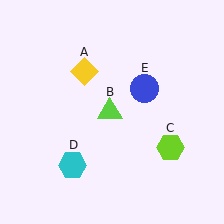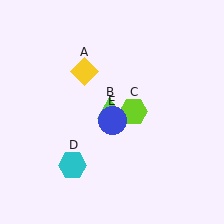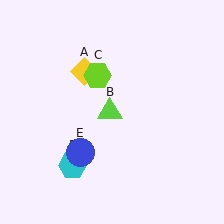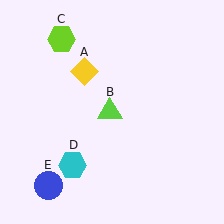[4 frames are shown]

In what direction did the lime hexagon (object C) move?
The lime hexagon (object C) moved up and to the left.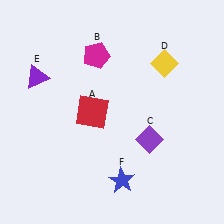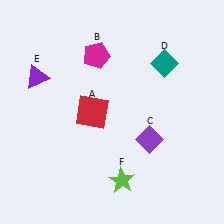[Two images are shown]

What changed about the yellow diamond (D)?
In Image 1, D is yellow. In Image 2, it changed to teal.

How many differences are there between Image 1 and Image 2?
There are 2 differences between the two images.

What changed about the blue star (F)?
In Image 1, F is blue. In Image 2, it changed to lime.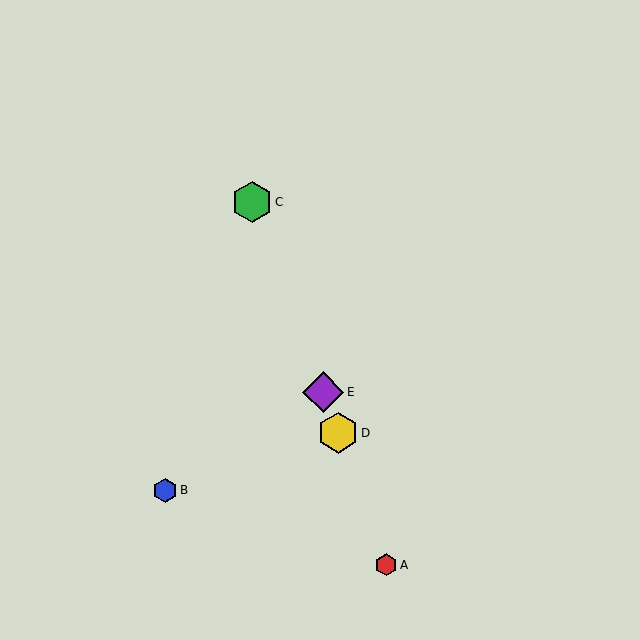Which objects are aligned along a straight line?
Objects A, C, D, E are aligned along a straight line.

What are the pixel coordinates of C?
Object C is at (253, 202).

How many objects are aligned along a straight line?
4 objects (A, C, D, E) are aligned along a straight line.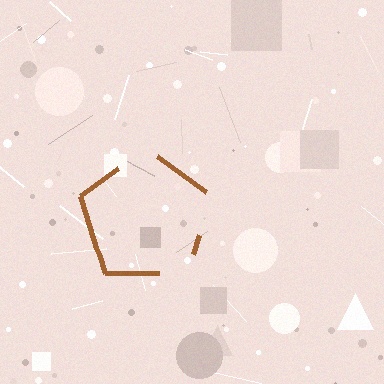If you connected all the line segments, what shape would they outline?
They would outline a pentagon.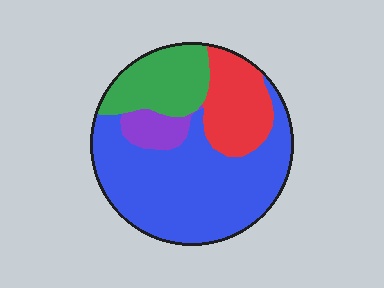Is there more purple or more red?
Red.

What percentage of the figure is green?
Green covers 19% of the figure.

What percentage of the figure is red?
Red takes up less than a quarter of the figure.